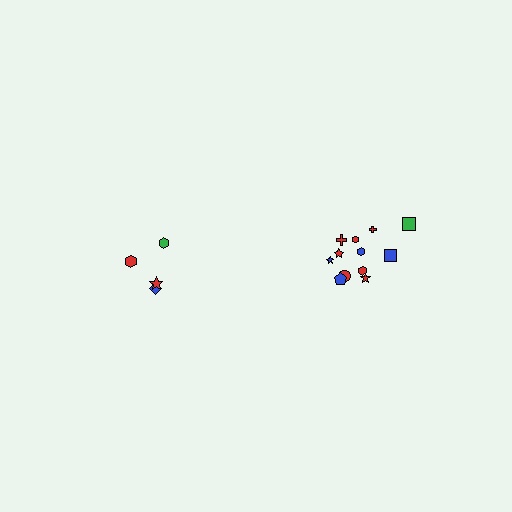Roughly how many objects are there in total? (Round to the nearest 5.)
Roughly 15 objects in total.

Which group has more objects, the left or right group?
The right group.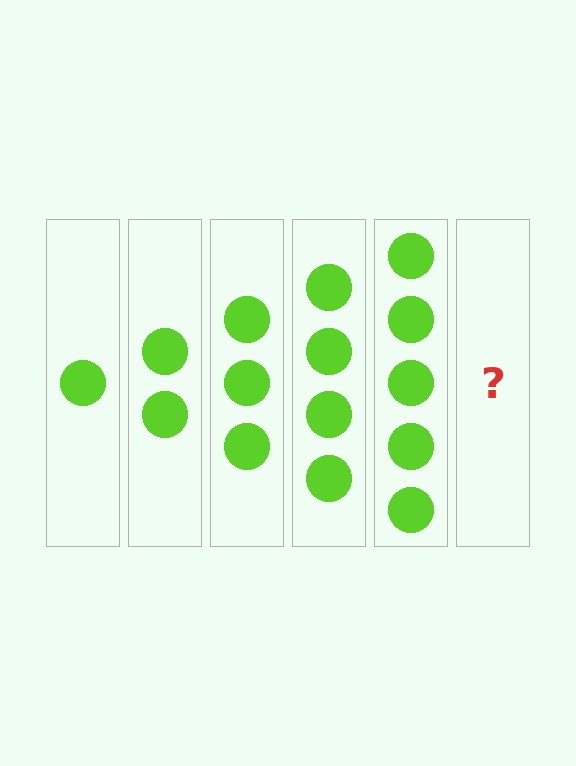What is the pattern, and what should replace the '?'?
The pattern is that each step adds one more circle. The '?' should be 6 circles.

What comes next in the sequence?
The next element should be 6 circles.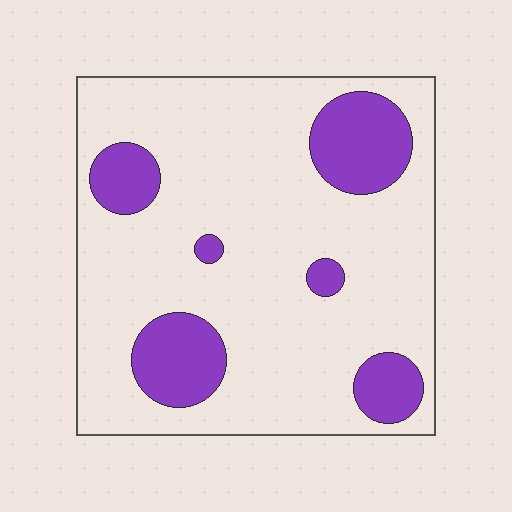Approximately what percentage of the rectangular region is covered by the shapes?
Approximately 20%.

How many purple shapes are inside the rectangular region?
6.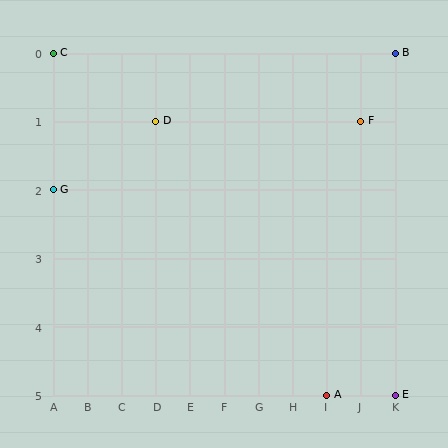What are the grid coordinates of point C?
Point C is at grid coordinates (A, 0).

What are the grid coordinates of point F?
Point F is at grid coordinates (J, 1).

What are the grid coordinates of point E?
Point E is at grid coordinates (K, 5).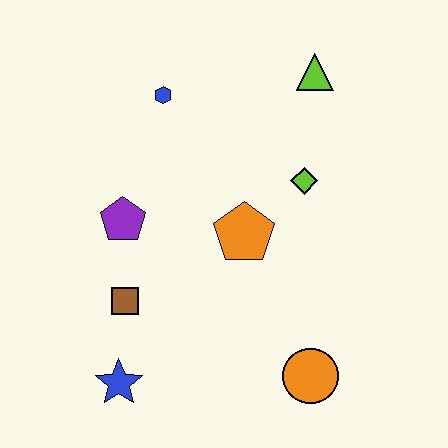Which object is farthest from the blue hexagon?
The orange circle is farthest from the blue hexagon.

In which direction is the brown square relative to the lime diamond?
The brown square is to the left of the lime diamond.